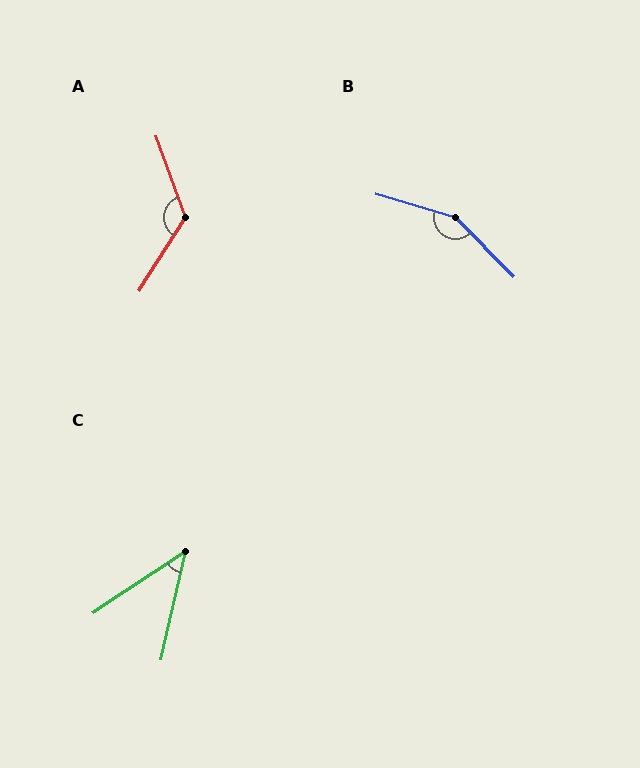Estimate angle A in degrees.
Approximately 128 degrees.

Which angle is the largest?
B, at approximately 151 degrees.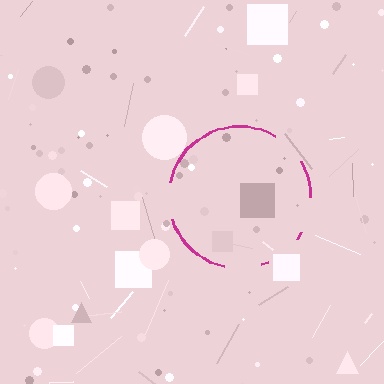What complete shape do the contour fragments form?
The contour fragments form a circle.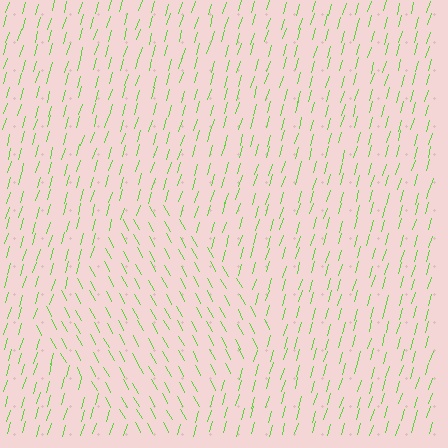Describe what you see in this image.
The image is filled with small lime line segments. A diamond region in the image has lines oriented differently from the surrounding lines, creating a visible texture boundary.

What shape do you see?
I see a diamond.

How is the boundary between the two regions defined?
The boundary is defined purely by a change in line orientation (approximately 45 degrees difference). All lines are the same color and thickness.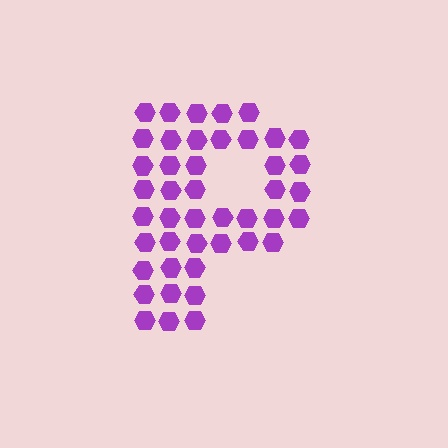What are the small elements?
The small elements are hexagons.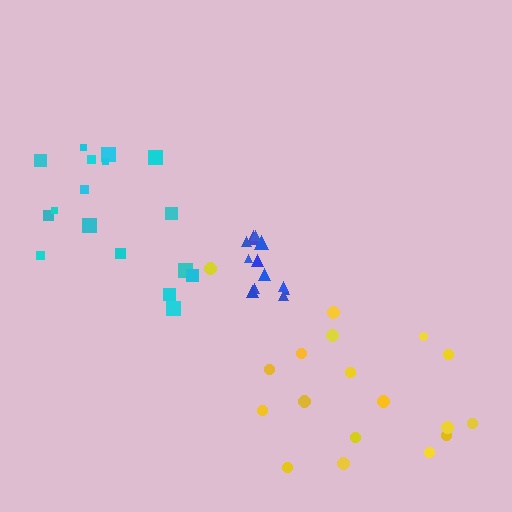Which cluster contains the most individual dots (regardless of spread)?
Yellow (18).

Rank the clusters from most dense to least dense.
blue, cyan, yellow.